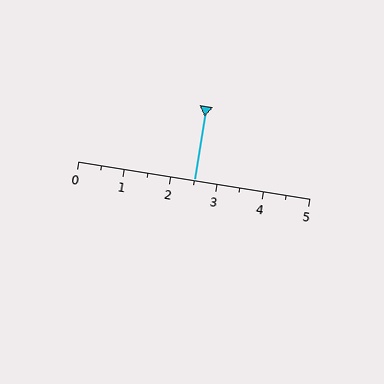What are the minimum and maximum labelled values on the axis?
The axis runs from 0 to 5.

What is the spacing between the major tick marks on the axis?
The major ticks are spaced 1 apart.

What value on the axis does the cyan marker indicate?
The marker indicates approximately 2.5.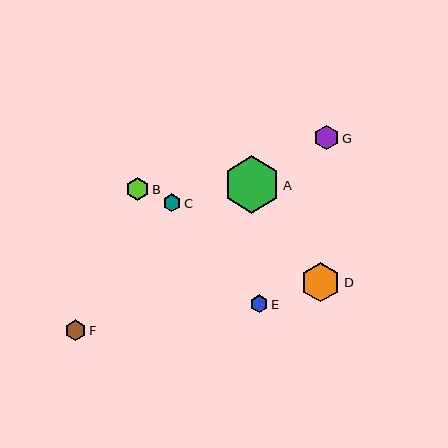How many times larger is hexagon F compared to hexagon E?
Hexagon F is approximately 1.2 times the size of hexagon E.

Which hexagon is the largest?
Hexagon A is the largest with a size of approximately 57 pixels.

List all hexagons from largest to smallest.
From largest to smallest: A, D, G, B, F, E, C.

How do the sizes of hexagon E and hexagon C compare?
Hexagon E and hexagon C are approximately the same size.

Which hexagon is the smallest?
Hexagon C is the smallest with a size of approximately 18 pixels.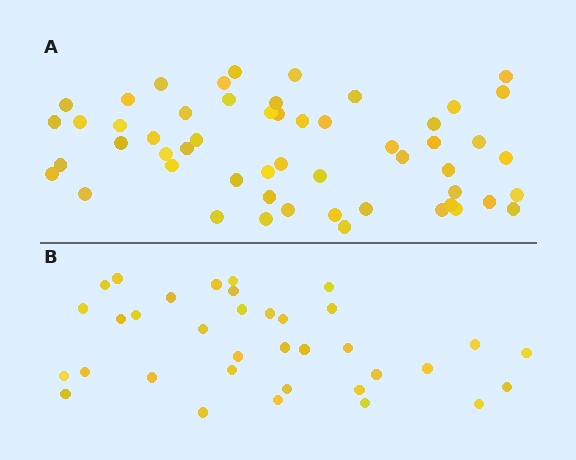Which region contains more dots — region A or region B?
Region A (the top region) has more dots.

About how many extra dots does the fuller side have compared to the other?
Region A has approximately 20 more dots than region B.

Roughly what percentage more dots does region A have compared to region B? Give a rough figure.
About 55% more.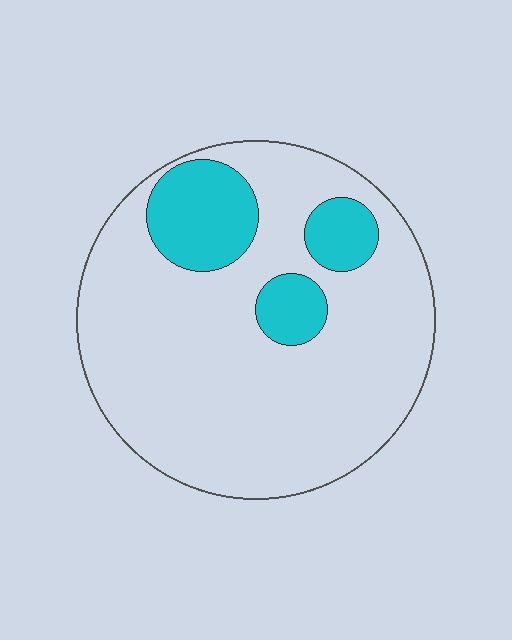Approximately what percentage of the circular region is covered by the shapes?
Approximately 20%.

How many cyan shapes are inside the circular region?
3.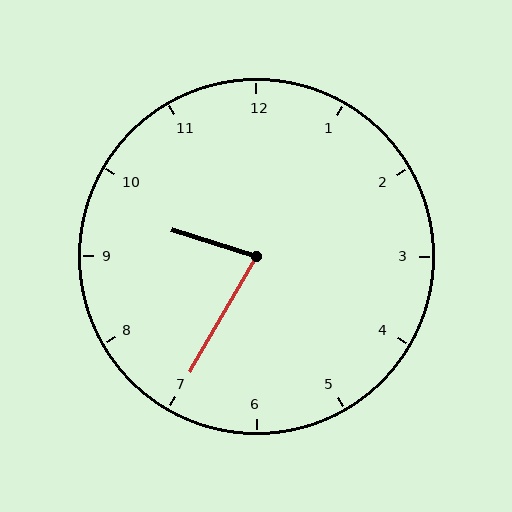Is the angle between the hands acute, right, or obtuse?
It is acute.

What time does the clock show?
9:35.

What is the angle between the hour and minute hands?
Approximately 78 degrees.